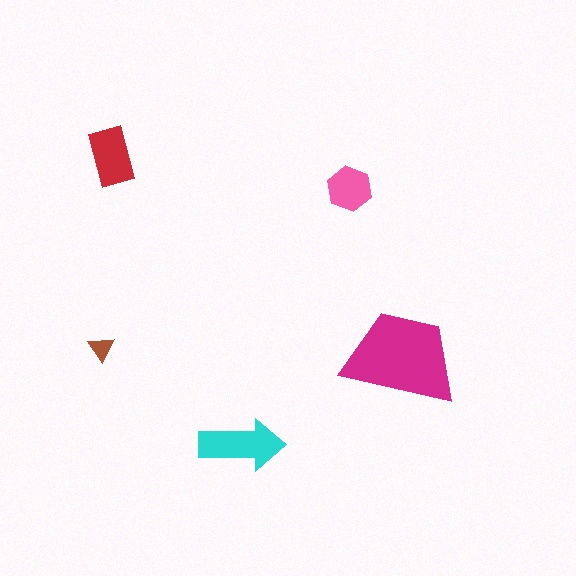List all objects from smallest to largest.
The brown triangle, the pink hexagon, the red rectangle, the cyan arrow, the magenta trapezoid.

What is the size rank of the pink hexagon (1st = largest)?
4th.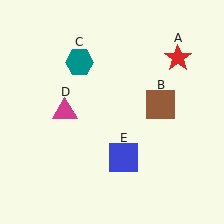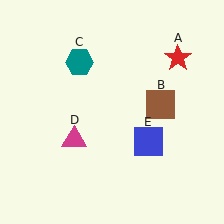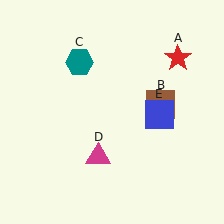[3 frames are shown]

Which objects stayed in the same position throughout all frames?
Red star (object A) and brown square (object B) and teal hexagon (object C) remained stationary.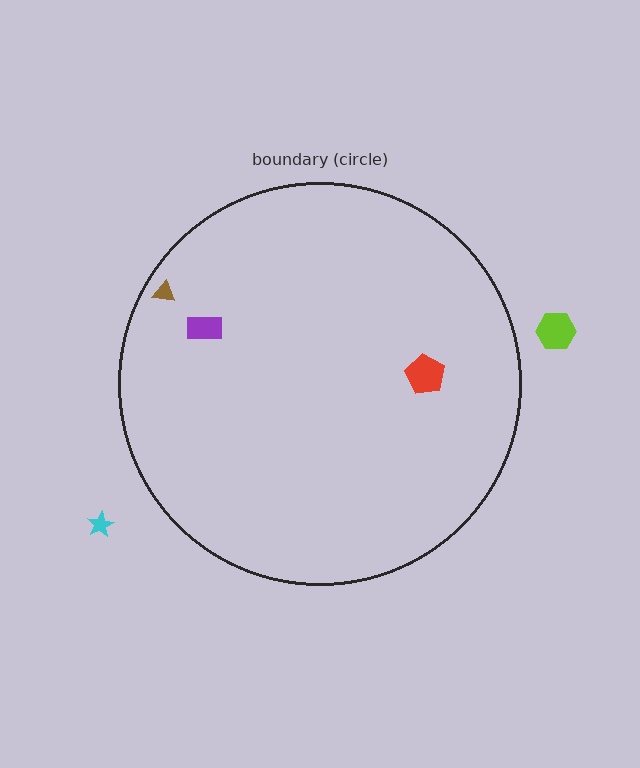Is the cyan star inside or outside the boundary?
Outside.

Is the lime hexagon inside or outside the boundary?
Outside.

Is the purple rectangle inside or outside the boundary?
Inside.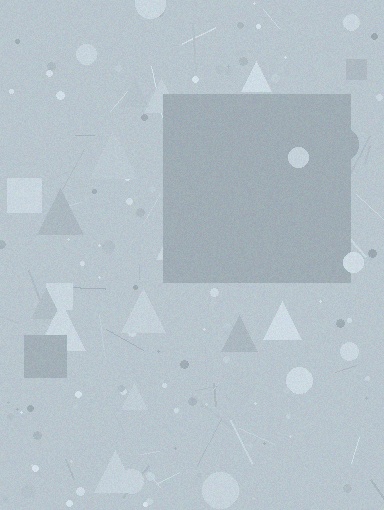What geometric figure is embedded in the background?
A square is embedded in the background.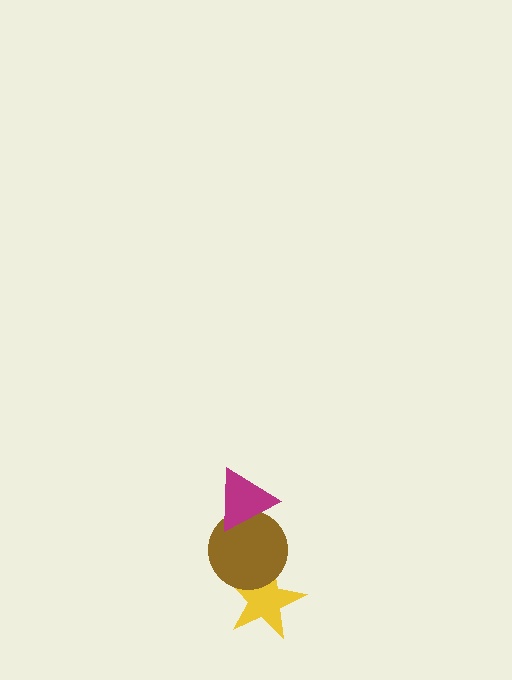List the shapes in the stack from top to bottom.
From top to bottom: the magenta triangle, the brown circle, the yellow star.